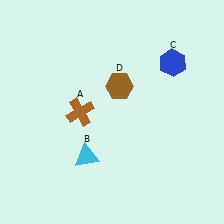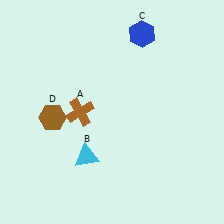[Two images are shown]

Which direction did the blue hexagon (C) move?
The blue hexagon (C) moved left.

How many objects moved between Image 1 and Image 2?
2 objects moved between the two images.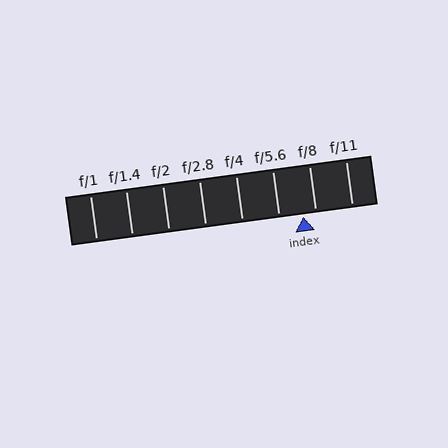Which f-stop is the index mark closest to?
The index mark is closest to f/8.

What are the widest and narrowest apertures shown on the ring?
The widest aperture shown is f/1 and the narrowest is f/11.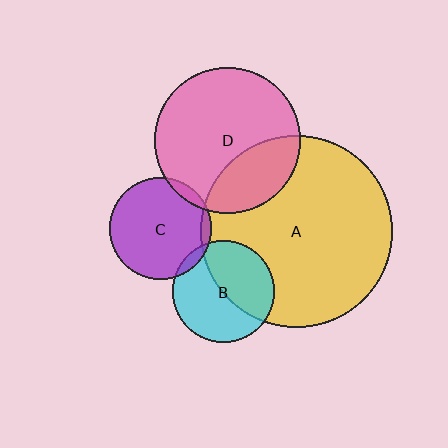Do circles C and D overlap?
Yes.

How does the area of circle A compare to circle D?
Approximately 1.7 times.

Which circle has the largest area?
Circle A (yellow).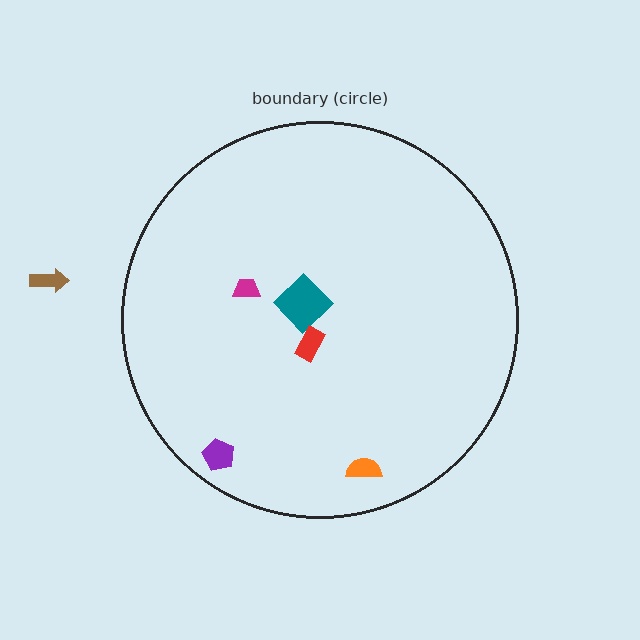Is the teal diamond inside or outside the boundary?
Inside.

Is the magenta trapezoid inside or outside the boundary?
Inside.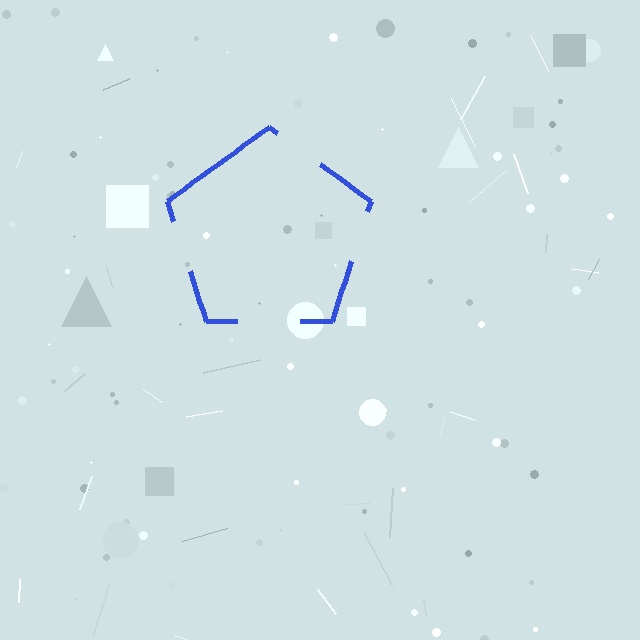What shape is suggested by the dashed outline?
The dashed outline suggests a pentagon.